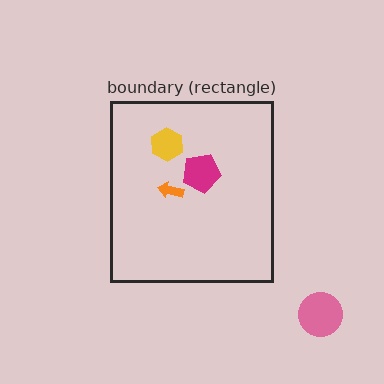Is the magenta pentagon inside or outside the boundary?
Inside.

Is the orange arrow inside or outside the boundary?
Inside.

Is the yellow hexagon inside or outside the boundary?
Inside.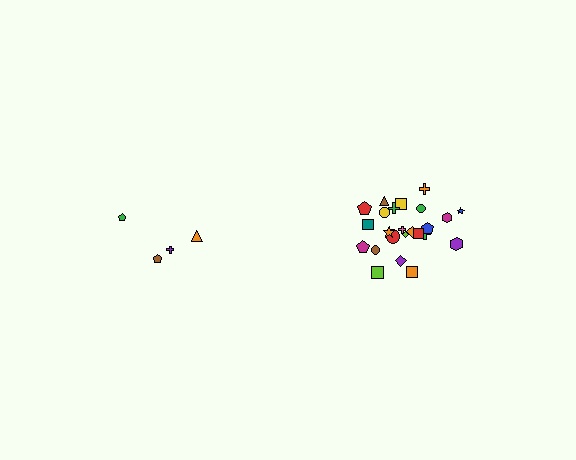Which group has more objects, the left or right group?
The right group.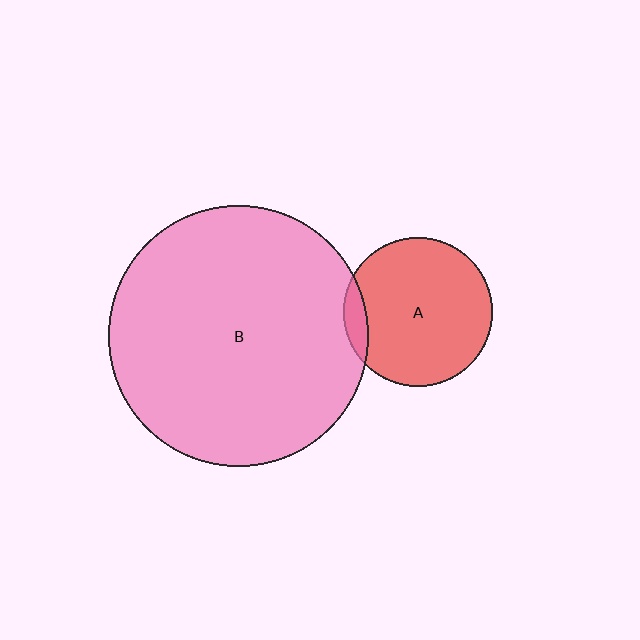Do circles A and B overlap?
Yes.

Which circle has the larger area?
Circle B (pink).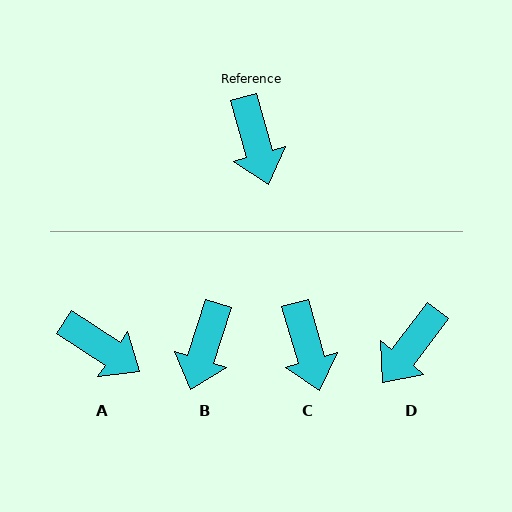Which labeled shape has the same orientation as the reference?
C.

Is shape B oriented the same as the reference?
No, it is off by about 33 degrees.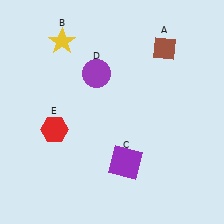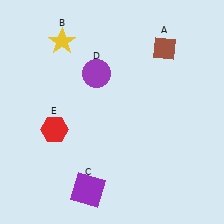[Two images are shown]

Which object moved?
The purple square (C) moved left.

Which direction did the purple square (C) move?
The purple square (C) moved left.